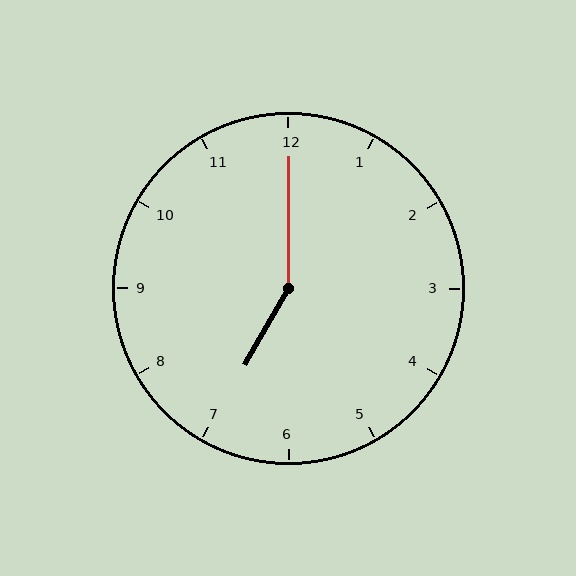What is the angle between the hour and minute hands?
Approximately 150 degrees.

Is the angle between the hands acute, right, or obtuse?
It is obtuse.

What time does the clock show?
7:00.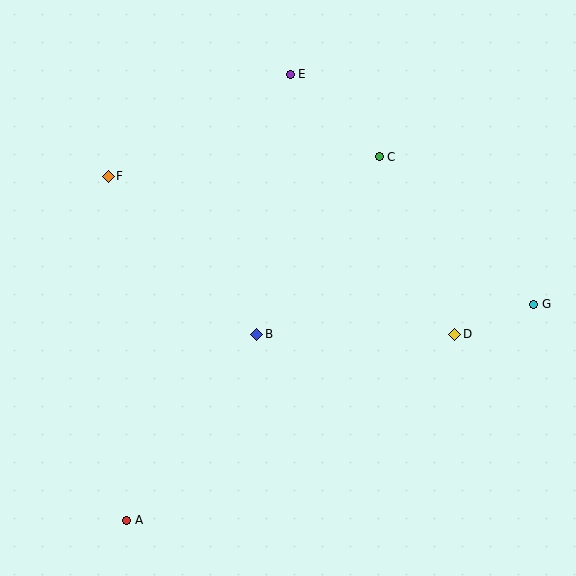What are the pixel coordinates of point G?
Point G is at (534, 304).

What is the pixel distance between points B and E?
The distance between B and E is 262 pixels.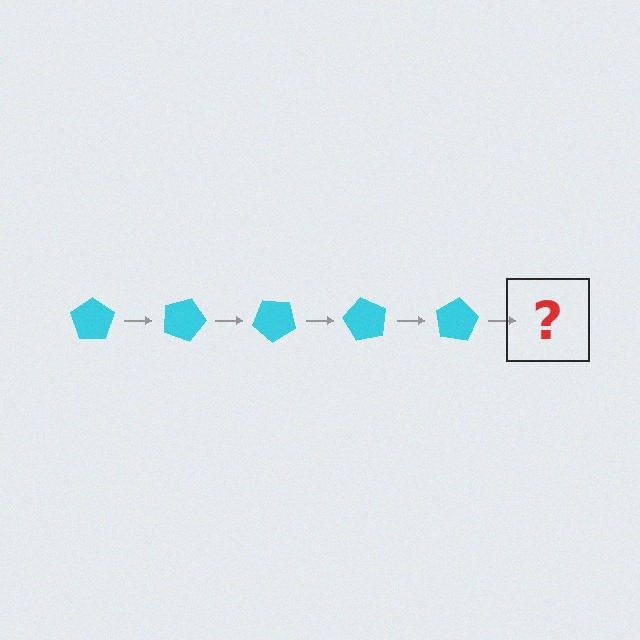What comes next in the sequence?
The next element should be a cyan pentagon rotated 100 degrees.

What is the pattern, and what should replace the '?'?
The pattern is that the pentagon rotates 20 degrees each step. The '?' should be a cyan pentagon rotated 100 degrees.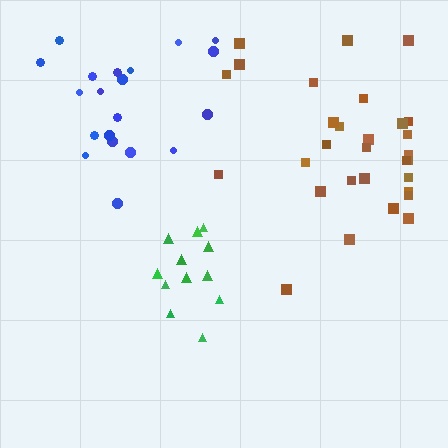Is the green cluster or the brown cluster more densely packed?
Green.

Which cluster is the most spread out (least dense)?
Brown.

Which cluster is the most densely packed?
Green.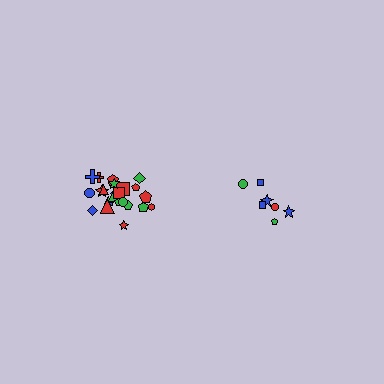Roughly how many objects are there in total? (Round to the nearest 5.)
Roughly 30 objects in total.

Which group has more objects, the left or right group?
The left group.